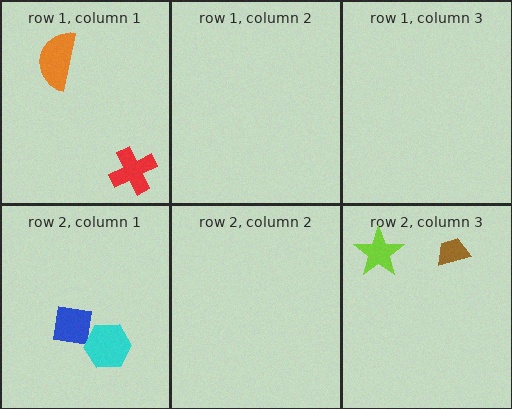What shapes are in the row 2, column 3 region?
The lime star, the brown trapezoid.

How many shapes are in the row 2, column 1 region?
2.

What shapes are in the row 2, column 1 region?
The blue square, the cyan hexagon.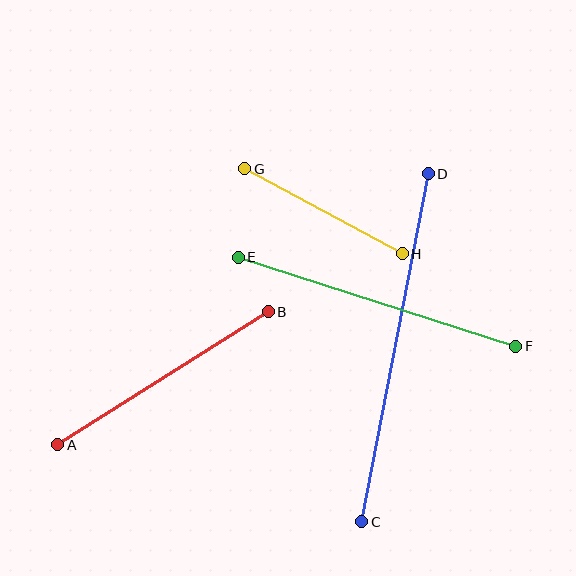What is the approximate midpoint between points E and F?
The midpoint is at approximately (377, 302) pixels.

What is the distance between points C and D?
The distance is approximately 355 pixels.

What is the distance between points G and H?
The distance is approximately 179 pixels.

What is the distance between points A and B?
The distance is approximately 249 pixels.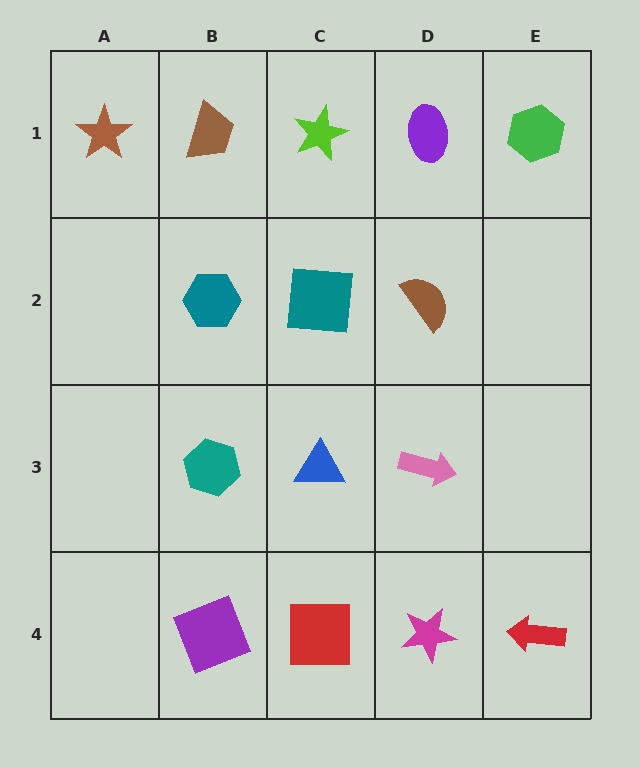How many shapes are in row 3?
3 shapes.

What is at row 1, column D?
A purple ellipse.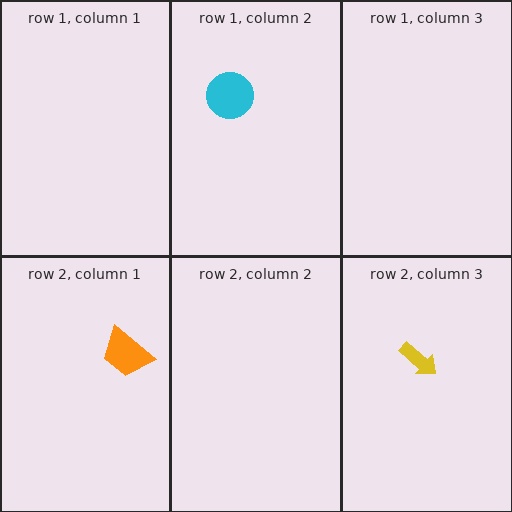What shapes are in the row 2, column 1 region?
The orange trapezoid.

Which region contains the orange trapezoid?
The row 2, column 1 region.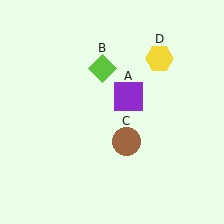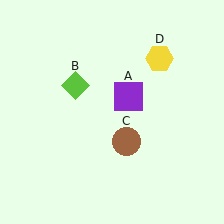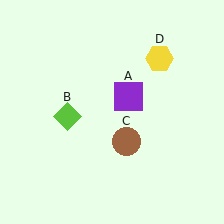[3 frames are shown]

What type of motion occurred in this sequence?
The lime diamond (object B) rotated counterclockwise around the center of the scene.